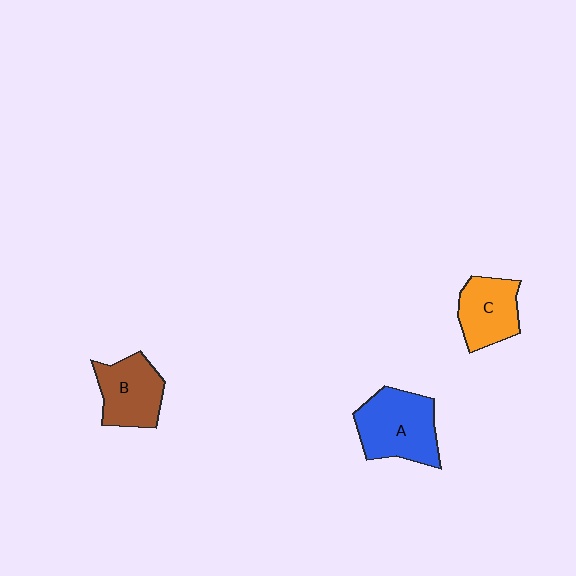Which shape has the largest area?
Shape A (blue).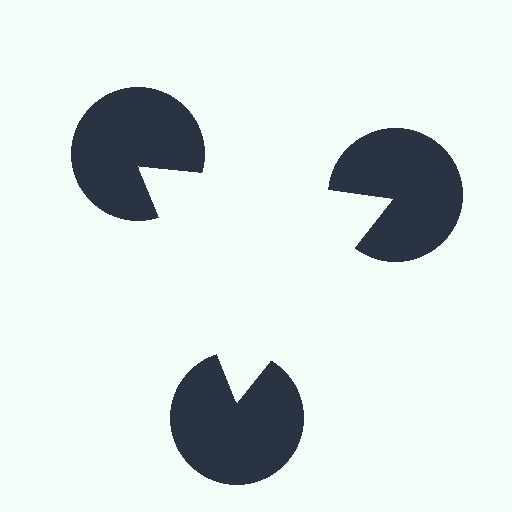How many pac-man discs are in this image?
There are 3 — one at each vertex of the illusory triangle.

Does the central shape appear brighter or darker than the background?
It typically appears slightly brighter than the background, even though no actual brightness change is drawn.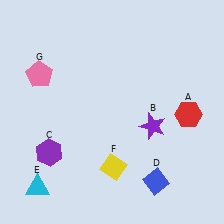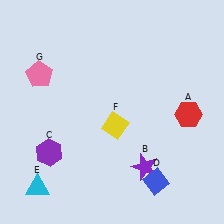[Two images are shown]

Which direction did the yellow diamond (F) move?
The yellow diamond (F) moved up.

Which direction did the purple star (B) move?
The purple star (B) moved down.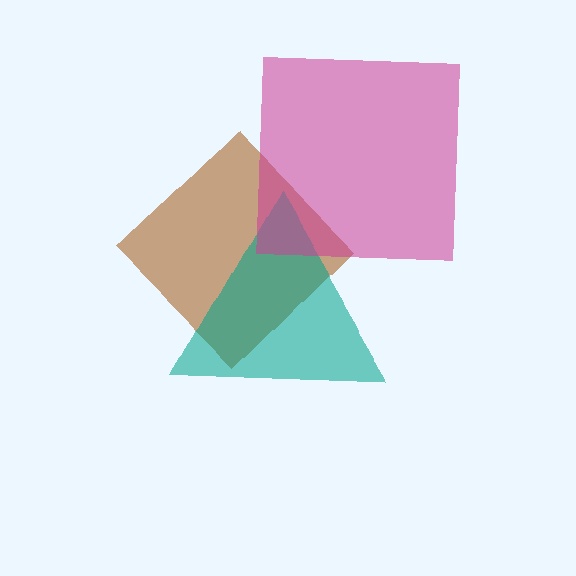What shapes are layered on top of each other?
The layered shapes are: a brown diamond, a teal triangle, a magenta square.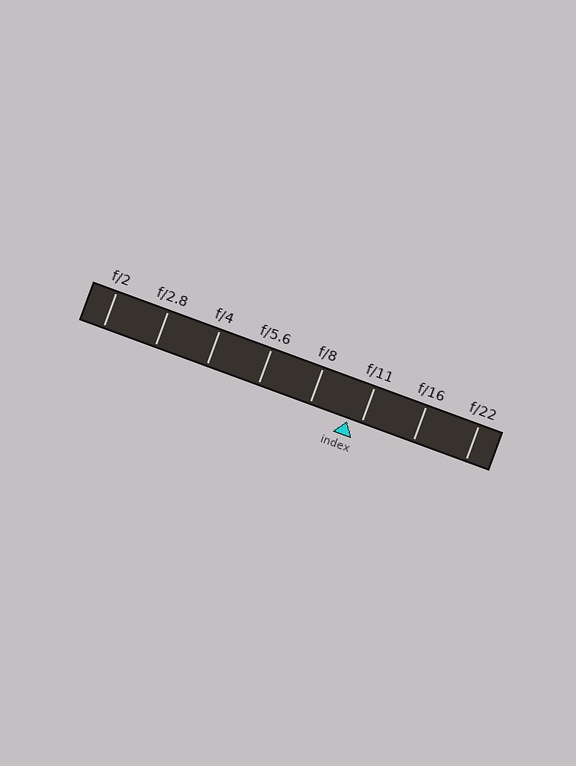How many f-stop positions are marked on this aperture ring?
There are 8 f-stop positions marked.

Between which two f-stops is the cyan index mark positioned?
The index mark is between f/8 and f/11.